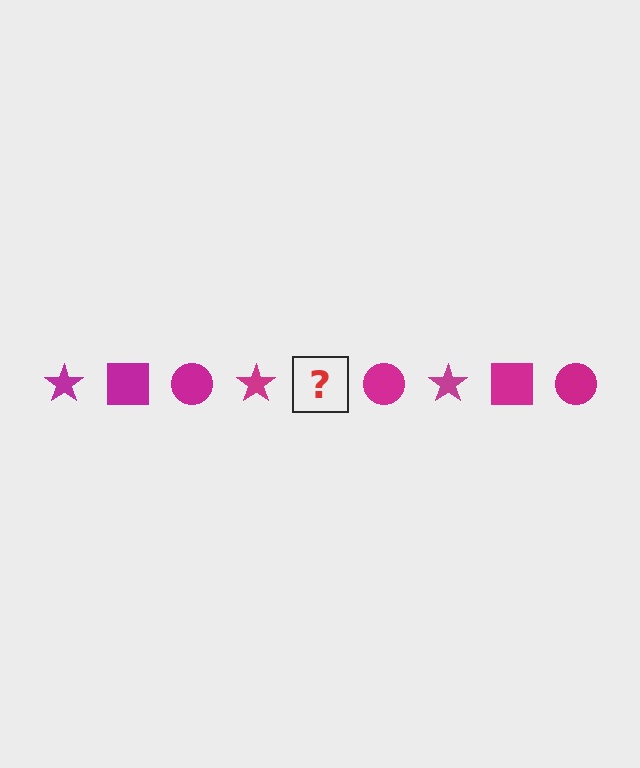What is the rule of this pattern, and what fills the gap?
The rule is that the pattern cycles through star, square, circle shapes in magenta. The gap should be filled with a magenta square.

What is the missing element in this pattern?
The missing element is a magenta square.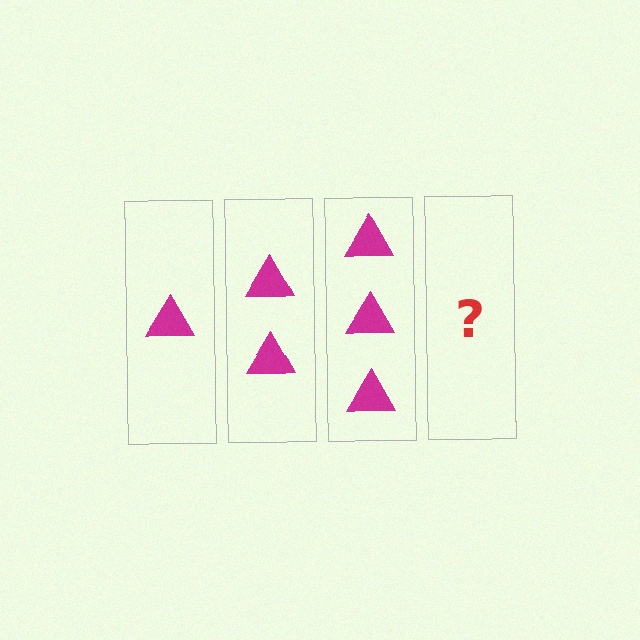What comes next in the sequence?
The next element should be 4 triangles.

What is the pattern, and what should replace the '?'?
The pattern is that each step adds one more triangle. The '?' should be 4 triangles.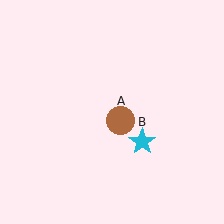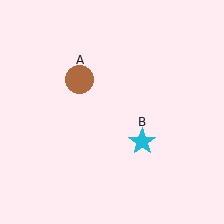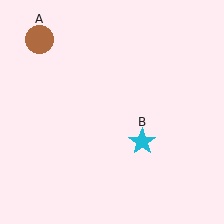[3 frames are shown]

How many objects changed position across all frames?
1 object changed position: brown circle (object A).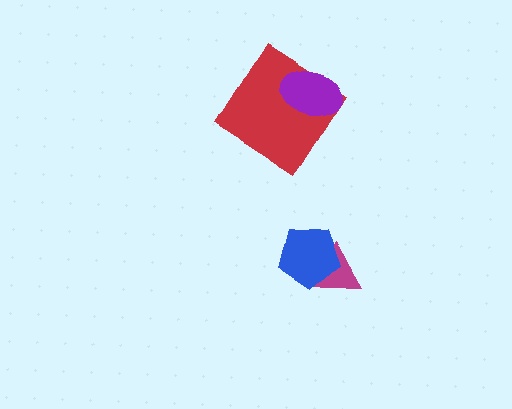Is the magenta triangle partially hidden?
Yes, it is partially covered by another shape.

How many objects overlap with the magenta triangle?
1 object overlaps with the magenta triangle.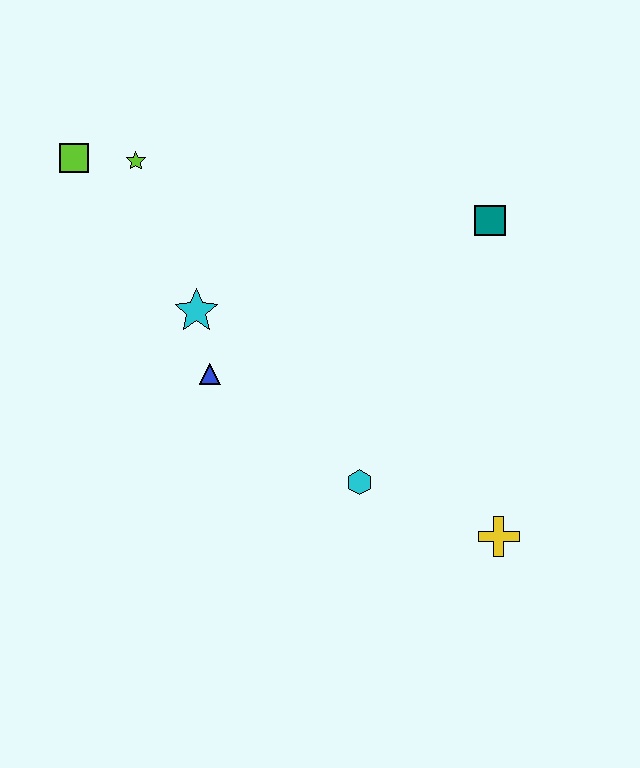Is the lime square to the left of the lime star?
Yes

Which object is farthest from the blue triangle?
The yellow cross is farthest from the blue triangle.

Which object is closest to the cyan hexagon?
The yellow cross is closest to the cyan hexagon.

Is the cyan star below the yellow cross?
No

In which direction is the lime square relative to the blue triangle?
The lime square is above the blue triangle.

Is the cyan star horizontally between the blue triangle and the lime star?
Yes